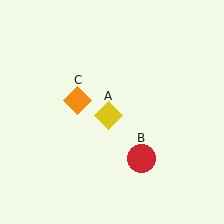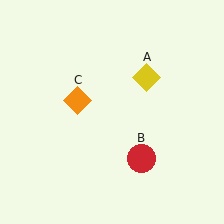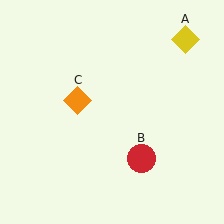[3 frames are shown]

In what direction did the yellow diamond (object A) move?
The yellow diamond (object A) moved up and to the right.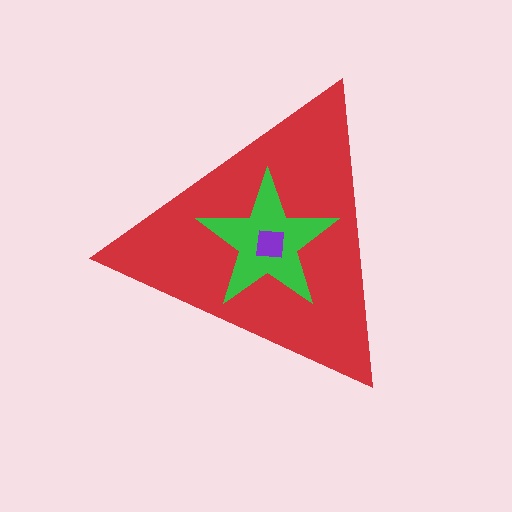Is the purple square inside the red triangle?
Yes.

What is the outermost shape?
The red triangle.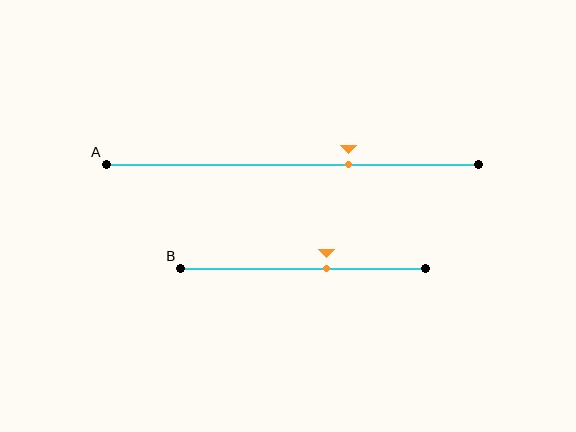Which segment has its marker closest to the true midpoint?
Segment B has its marker closest to the true midpoint.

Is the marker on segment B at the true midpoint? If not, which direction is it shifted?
No, the marker on segment B is shifted to the right by about 9% of the segment length.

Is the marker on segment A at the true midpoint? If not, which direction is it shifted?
No, the marker on segment A is shifted to the right by about 15% of the segment length.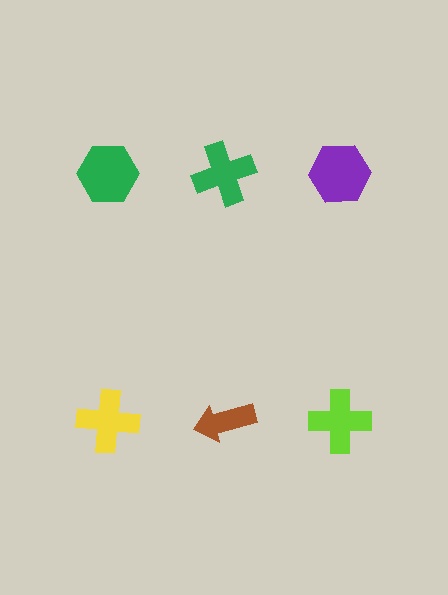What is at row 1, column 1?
A green hexagon.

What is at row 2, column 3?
A lime cross.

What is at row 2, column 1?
A yellow cross.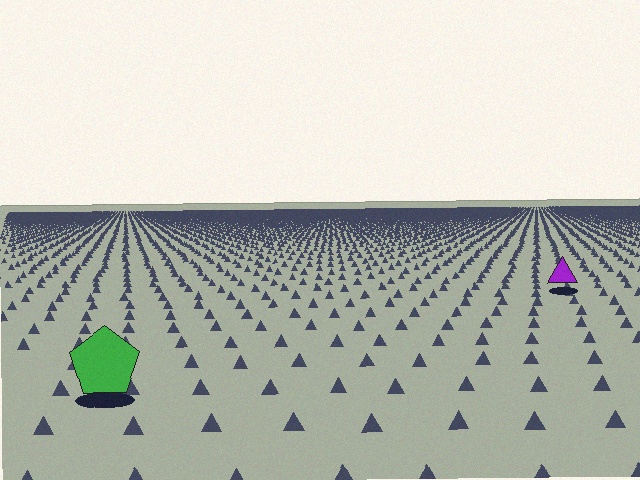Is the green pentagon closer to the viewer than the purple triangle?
Yes. The green pentagon is closer — you can tell from the texture gradient: the ground texture is coarser near it.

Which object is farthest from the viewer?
The purple triangle is farthest from the viewer. It appears smaller and the ground texture around it is denser.